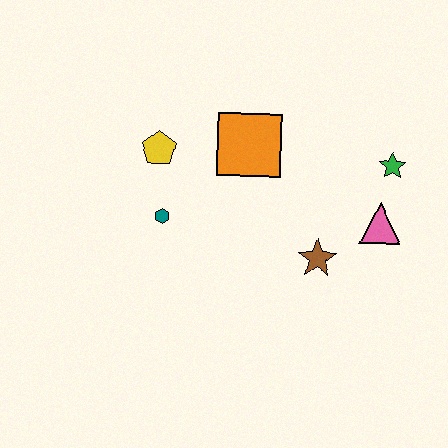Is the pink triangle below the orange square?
Yes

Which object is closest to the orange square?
The yellow pentagon is closest to the orange square.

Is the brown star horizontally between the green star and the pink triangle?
No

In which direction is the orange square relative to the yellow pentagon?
The orange square is to the right of the yellow pentagon.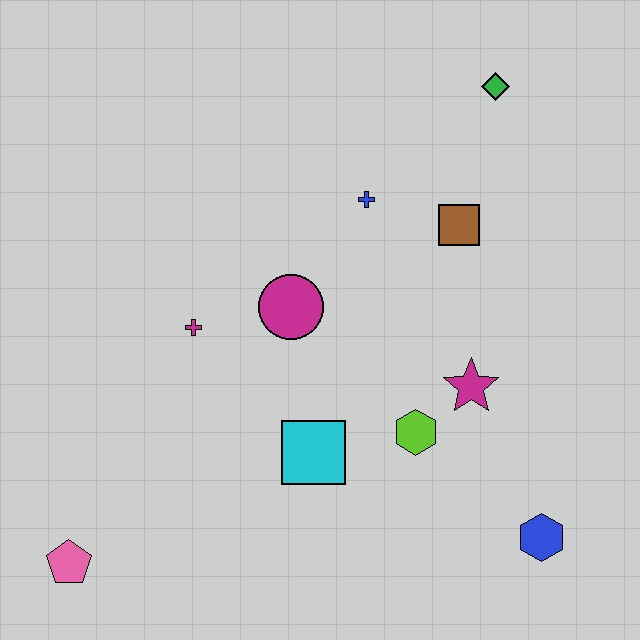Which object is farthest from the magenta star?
The pink pentagon is farthest from the magenta star.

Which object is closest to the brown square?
The blue cross is closest to the brown square.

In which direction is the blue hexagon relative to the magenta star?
The blue hexagon is below the magenta star.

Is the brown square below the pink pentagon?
No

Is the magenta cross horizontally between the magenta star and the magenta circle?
No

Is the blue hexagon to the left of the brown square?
No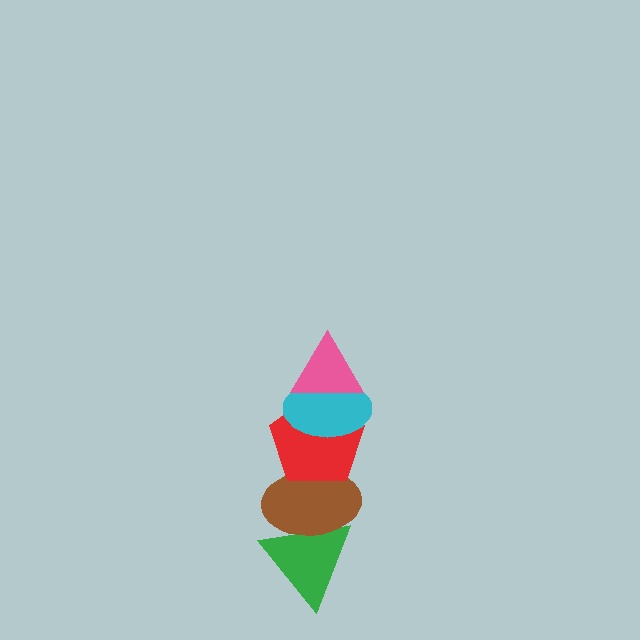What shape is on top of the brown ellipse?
The red pentagon is on top of the brown ellipse.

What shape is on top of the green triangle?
The brown ellipse is on top of the green triangle.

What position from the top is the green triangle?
The green triangle is 5th from the top.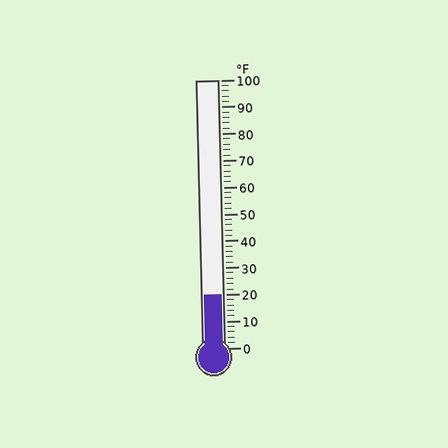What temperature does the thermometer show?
The thermometer shows approximately 20°F.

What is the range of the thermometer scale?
The thermometer scale ranges from 0°F to 100°F.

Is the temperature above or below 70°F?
The temperature is below 70°F.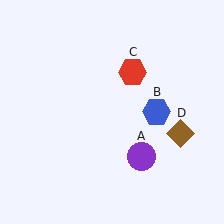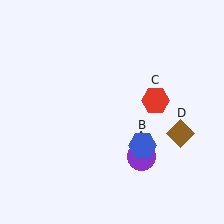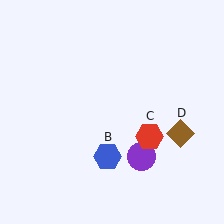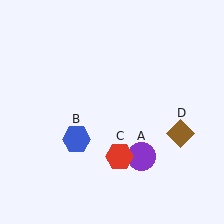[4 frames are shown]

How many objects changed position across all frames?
2 objects changed position: blue hexagon (object B), red hexagon (object C).